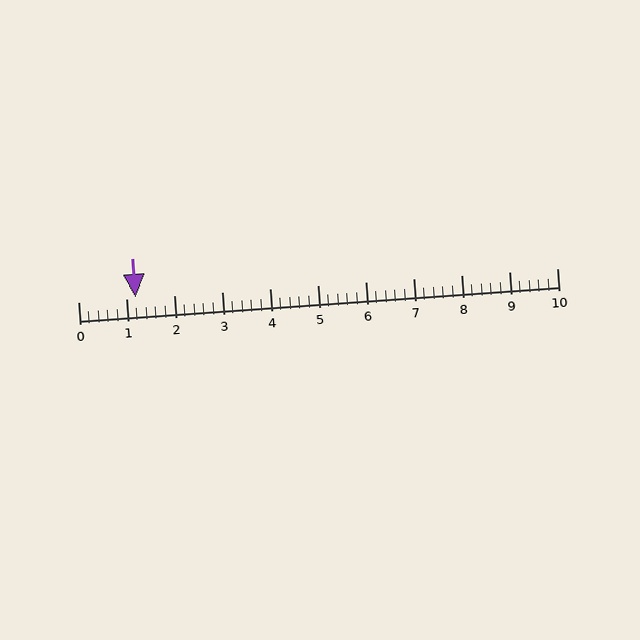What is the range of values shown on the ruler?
The ruler shows values from 0 to 10.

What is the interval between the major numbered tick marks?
The major tick marks are spaced 1 units apart.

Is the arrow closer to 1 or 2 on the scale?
The arrow is closer to 1.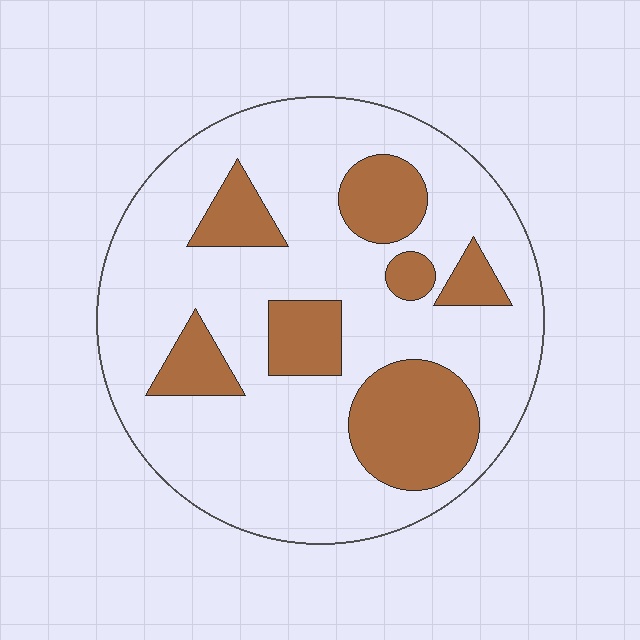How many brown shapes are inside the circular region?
7.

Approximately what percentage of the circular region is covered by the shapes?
Approximately 25%.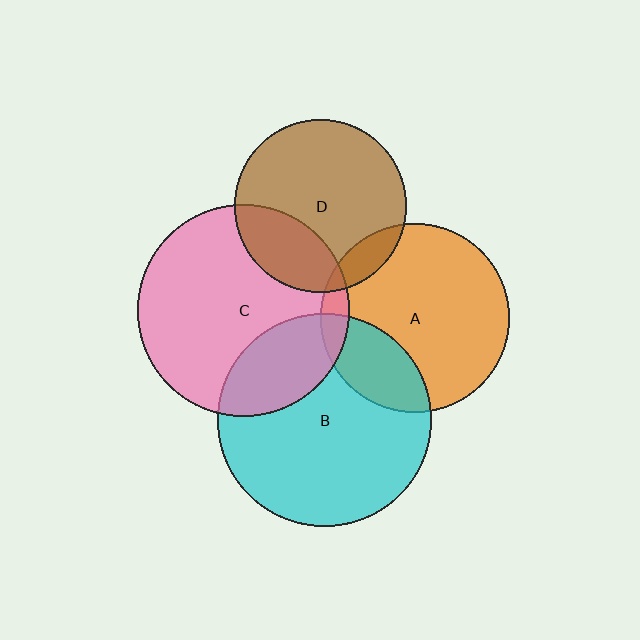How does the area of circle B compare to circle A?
Approximately 1.3 times.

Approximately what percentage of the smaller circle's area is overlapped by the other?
Approximately 10%.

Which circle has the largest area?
Circle B (cyan).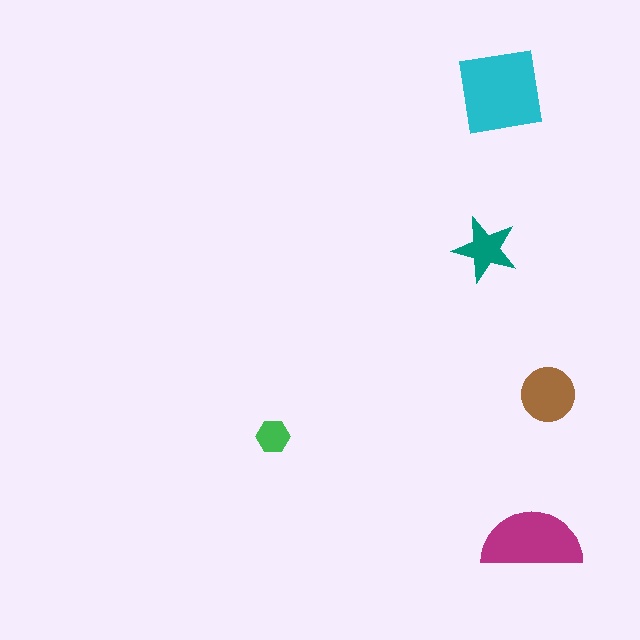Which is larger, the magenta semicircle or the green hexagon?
The magenta semicircle.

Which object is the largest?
The cyan square.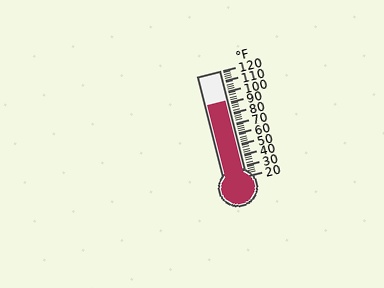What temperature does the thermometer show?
The thermometer shows approximately 92°F.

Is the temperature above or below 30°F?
The temperature is above 30°F.